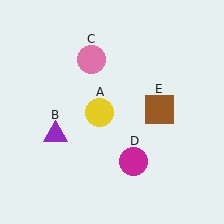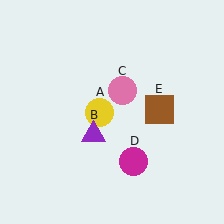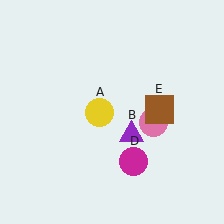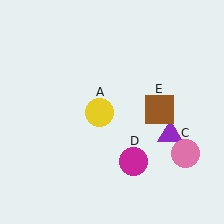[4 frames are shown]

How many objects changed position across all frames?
2 objects changed position: purple triangle (object B), pink circle (object C).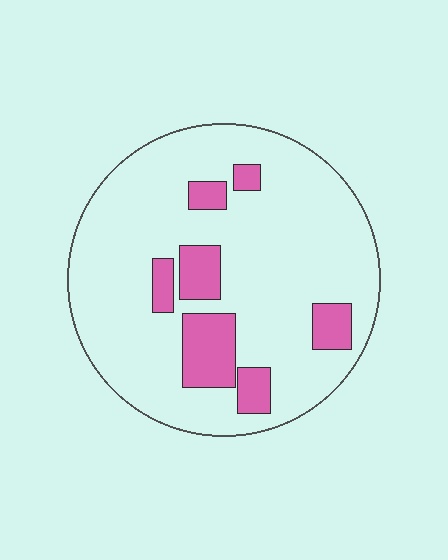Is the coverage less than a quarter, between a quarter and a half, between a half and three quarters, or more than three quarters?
Less than a quarter.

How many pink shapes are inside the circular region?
7.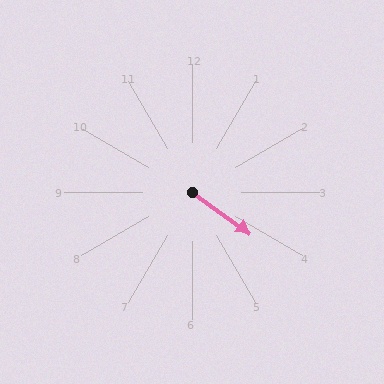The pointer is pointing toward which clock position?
Roughly 4 o'clock.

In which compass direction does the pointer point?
Southeast.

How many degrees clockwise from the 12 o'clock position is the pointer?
Approximately 126 degrees.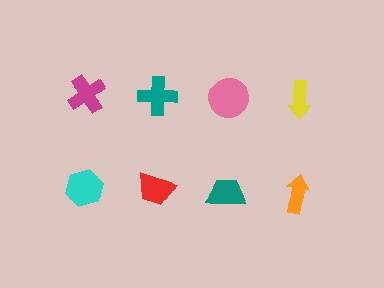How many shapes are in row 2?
4 shapes.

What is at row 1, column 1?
A magenta cross.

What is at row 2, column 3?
A teal trapezoid.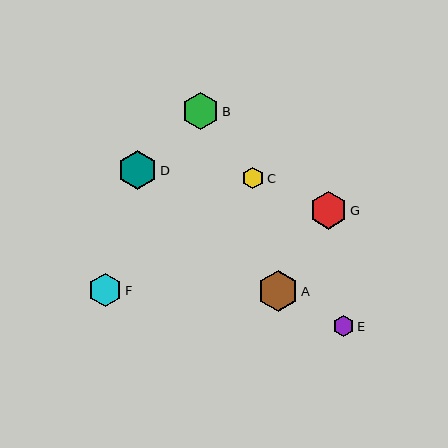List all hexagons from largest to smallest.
From largest to smallest: A, D, G, B, F, C, E.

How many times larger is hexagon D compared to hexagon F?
Hexagon D is approximately 1.2 times the size of hexagon F.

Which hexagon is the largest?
Hexagon A is the largest with a size of approximately 41 pixels.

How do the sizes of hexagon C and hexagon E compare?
Hexagon C and hexagon E are approximately the same size.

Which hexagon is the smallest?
Hexagon E is the smallest with a size of approximately 21 pixels.